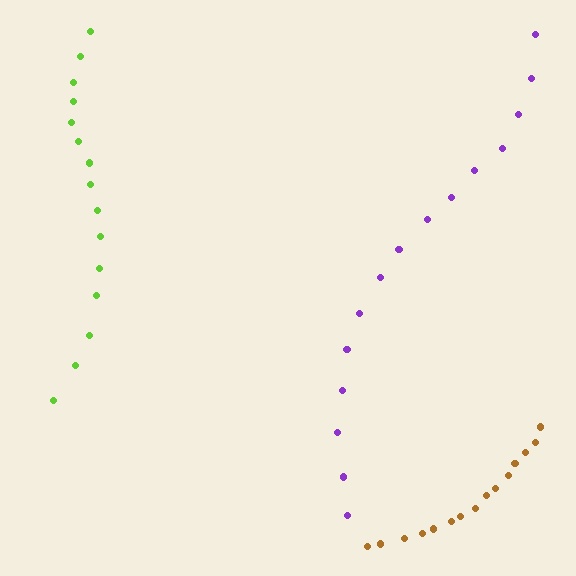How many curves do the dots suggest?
There are 3 distinct paths.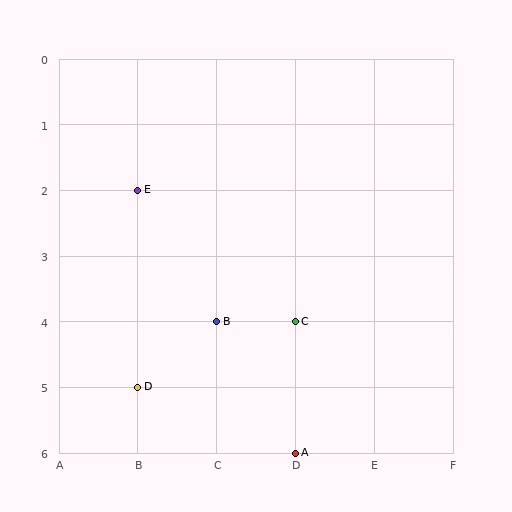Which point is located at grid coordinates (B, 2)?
Point E is at (B, 2).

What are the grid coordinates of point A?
Point A is at grid coordinates (D, 6).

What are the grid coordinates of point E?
Point E is at grid coordinates (B, 2).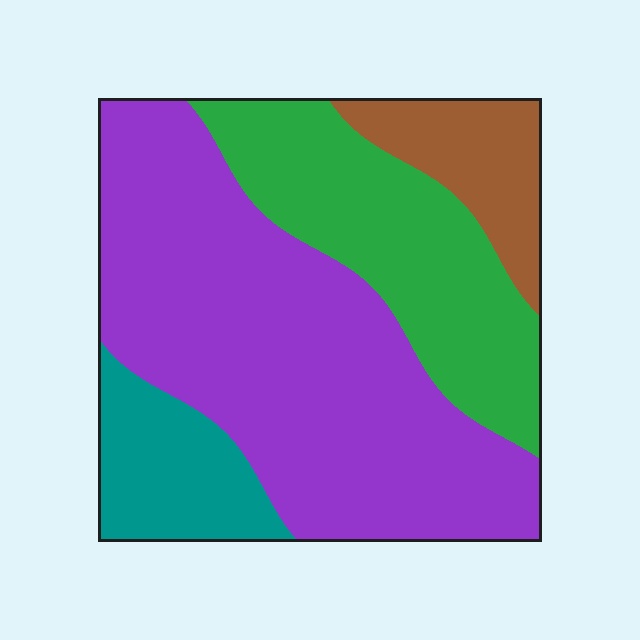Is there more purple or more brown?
Purple.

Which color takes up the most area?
Purple, at roughly 50%.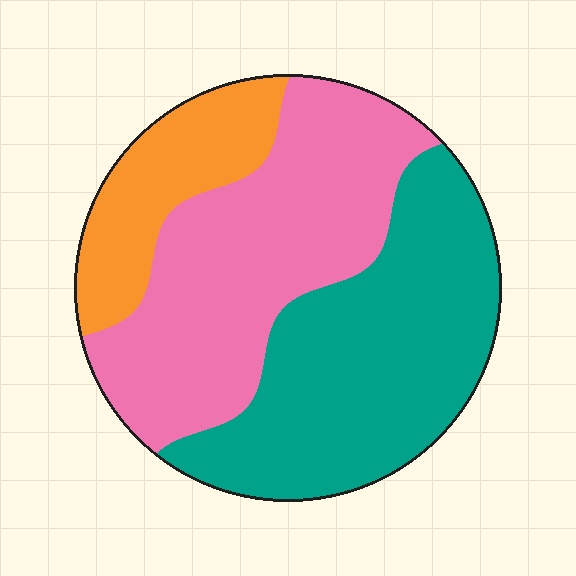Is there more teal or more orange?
Teal.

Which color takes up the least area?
Orange, at roughly 15%.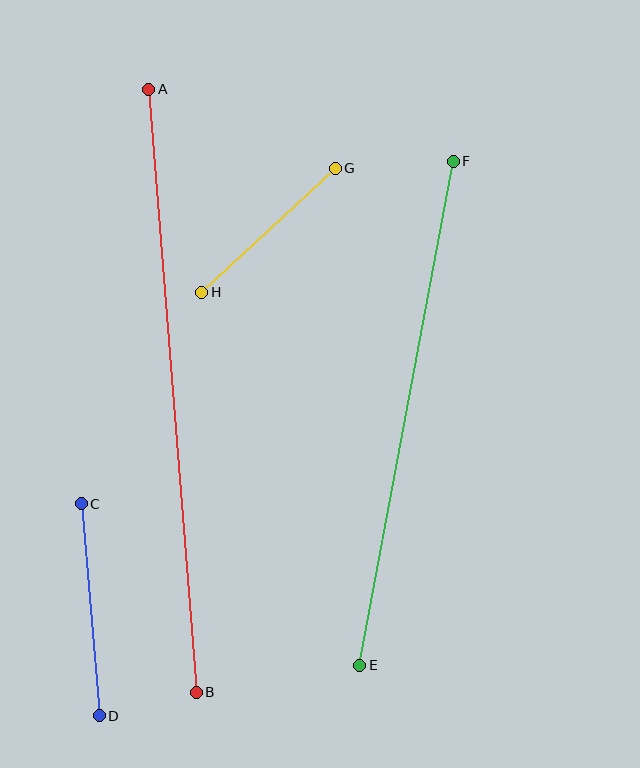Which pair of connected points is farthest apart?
Points A and B are farthest apart.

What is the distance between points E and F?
The distance is approximately 513 pixels.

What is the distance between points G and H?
The distance is approximately 182 pixels.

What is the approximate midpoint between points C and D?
The midpoint is at approximately (90, 610) pixels.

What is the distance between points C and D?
The distance is approximately 213 pixels.